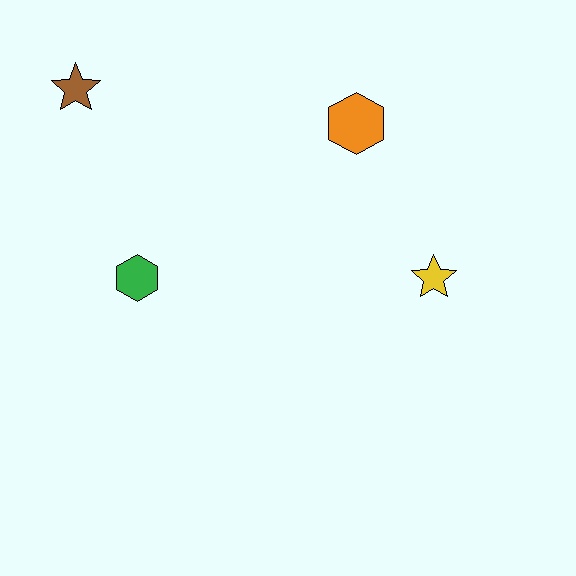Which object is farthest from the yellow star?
The brown star is farthest from the yellow star.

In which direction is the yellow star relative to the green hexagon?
The yellow star is to the right of the green hexagon.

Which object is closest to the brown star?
The green hexagon is closest to the brown star.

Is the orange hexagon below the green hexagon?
No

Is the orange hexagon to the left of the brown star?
No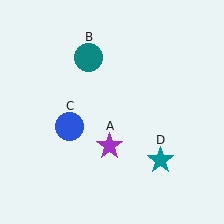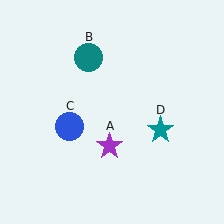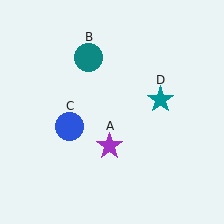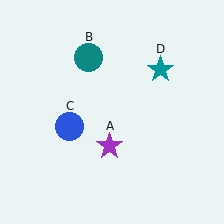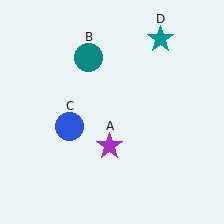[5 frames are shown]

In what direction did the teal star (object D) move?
The teal star (object D) moved up.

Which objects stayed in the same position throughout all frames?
Purple star (object A) and teal circle (object B) and blue circle (object C) remained stationary.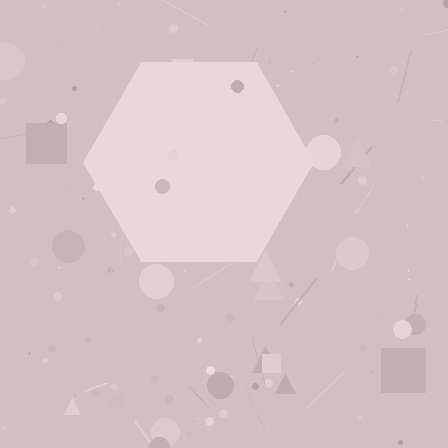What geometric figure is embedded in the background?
A hexagon is embedded in the background.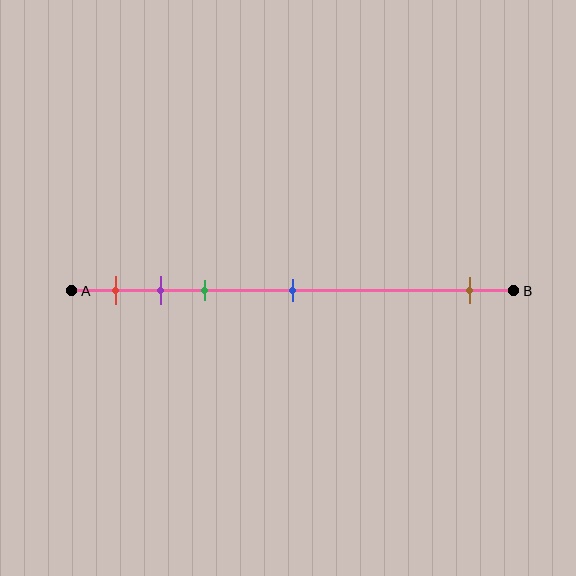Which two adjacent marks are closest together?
The purple and green marks are the closest adjacent pair.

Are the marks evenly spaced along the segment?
No, the marks are not evenly spaced.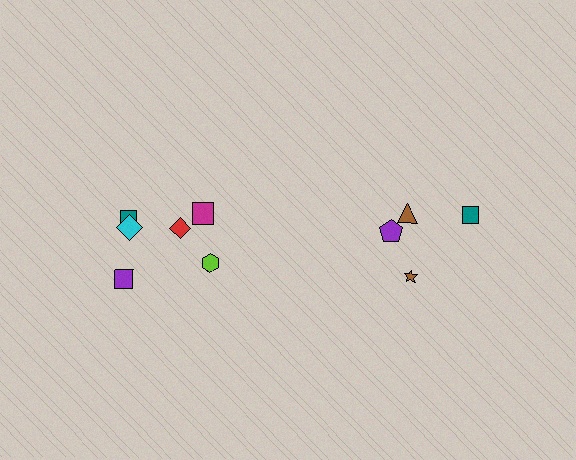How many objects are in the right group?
There are 4 objects.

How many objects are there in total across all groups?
There are 10 objects.